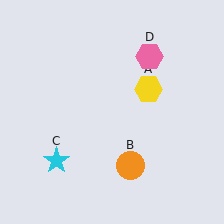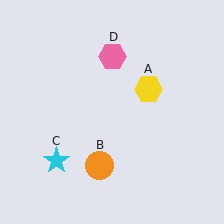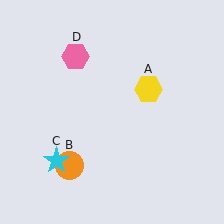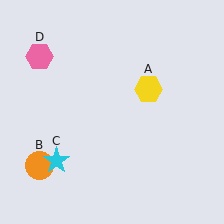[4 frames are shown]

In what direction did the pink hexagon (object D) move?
The pink hexagon (object D) moved left.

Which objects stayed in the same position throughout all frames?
Yellow hexagon (object A) and cyan star (object C) remained stationary.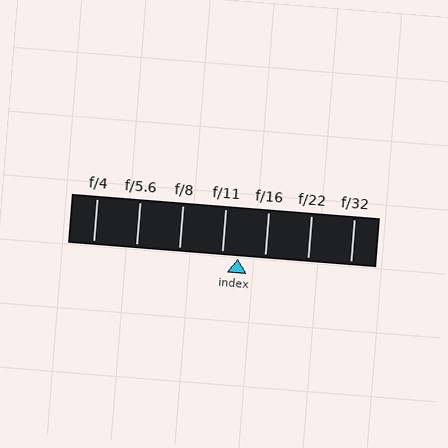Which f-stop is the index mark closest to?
The index mark is closest to f/11.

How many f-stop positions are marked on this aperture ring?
There are 7 f-stop positions marked.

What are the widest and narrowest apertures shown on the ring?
The widest aperture shown is f/4 and the narrowest is f/32.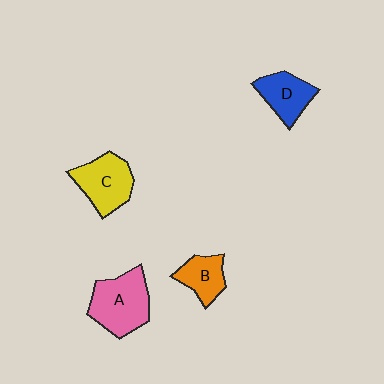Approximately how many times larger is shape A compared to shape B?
Approximately 1.8 times.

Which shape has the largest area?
Shape A (pink).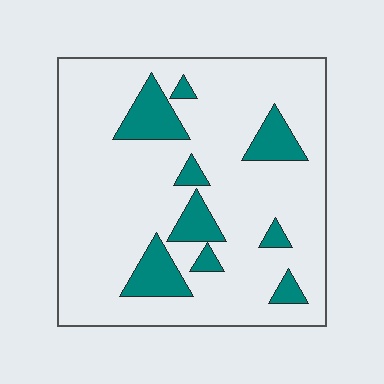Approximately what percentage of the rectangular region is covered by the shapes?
Approximately 15%.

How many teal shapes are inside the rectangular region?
9.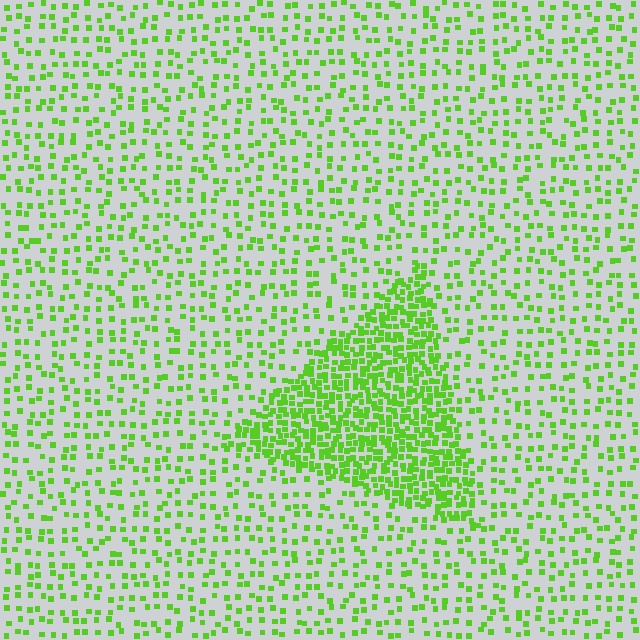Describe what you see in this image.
The image contains small lime elements arranged at two different densities. A triangle-shaped region is visible where the elements are more densely packed than the surrounding area.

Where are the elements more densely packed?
The elements are more densely packed inside the triangle boundary.